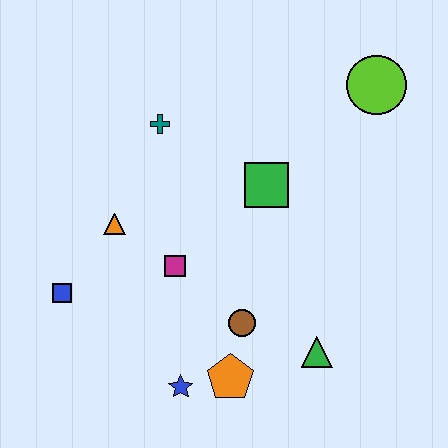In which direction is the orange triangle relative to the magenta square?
The orange triangle is to the left of the magenta square.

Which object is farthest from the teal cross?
The green triangle is farthest from the teal cross.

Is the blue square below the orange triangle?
Yes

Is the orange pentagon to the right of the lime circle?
No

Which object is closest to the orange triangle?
The magenta square is closest to the orange triangle.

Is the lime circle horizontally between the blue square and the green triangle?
No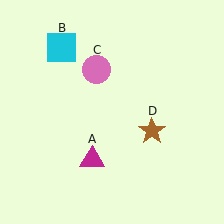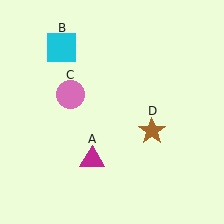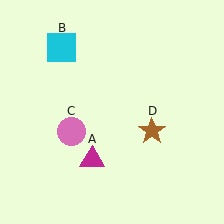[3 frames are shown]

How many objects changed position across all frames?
1 object changed position: pink circle (object C).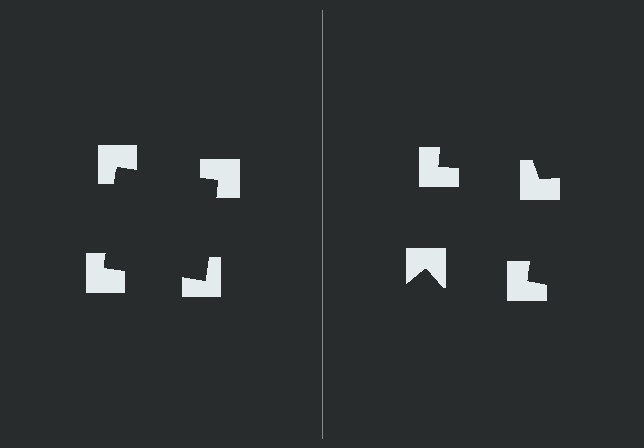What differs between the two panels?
The notched squares are positioned identically on both sides; only the wedge orientations differ. On the left they align to a square; on the right they are misaligned.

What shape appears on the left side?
An illusory square.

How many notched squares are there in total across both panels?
8 — 4 on each side.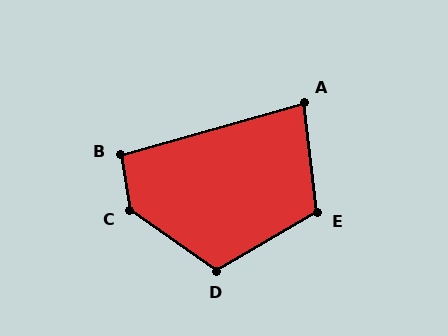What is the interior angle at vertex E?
Approximately 113 degrees (obtuse).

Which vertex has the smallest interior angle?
A, at approximately 81 degrees.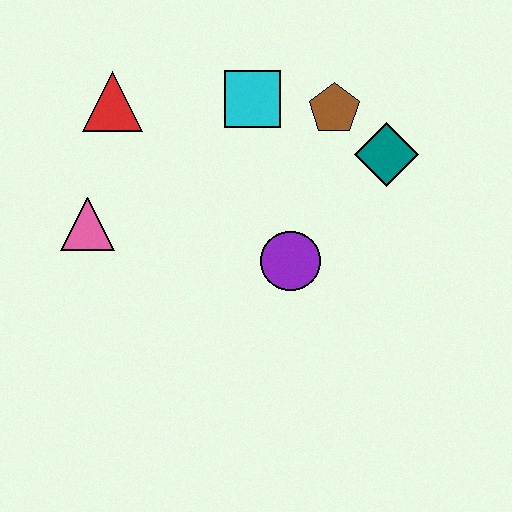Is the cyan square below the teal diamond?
No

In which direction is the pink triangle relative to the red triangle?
The pink triangle is below the red triangle.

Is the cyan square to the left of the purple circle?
Yes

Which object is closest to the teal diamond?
The brown pentagon is closest to the teal diamond.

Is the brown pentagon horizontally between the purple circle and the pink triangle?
No